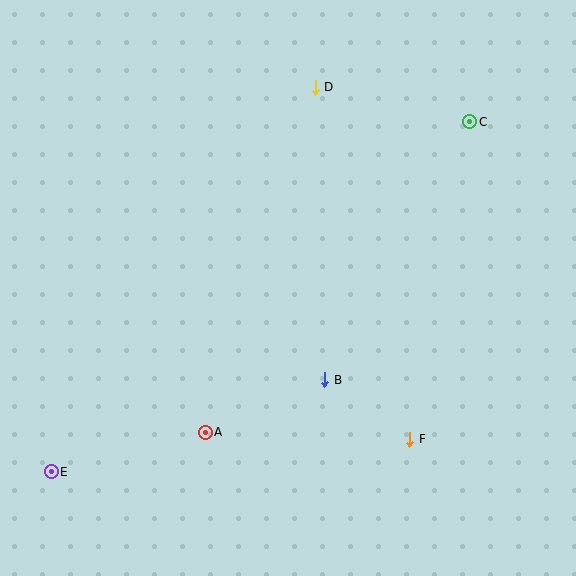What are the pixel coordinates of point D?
Point D is at (315, 87).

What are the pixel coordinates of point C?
Point C is at (470, 122).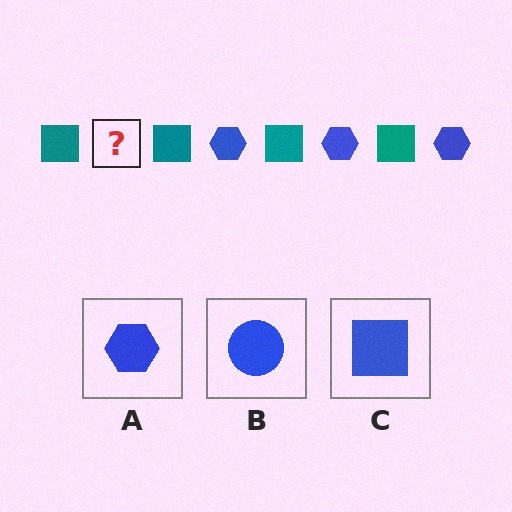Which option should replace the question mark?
Option A.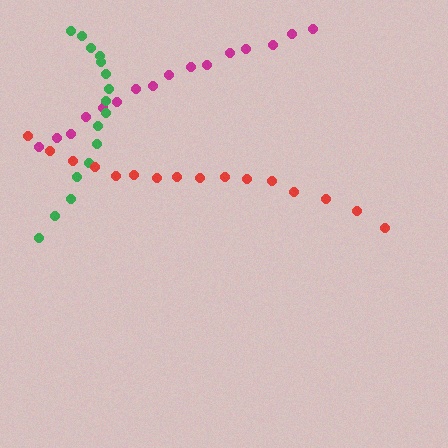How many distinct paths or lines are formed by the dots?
There are 3 distinct paths.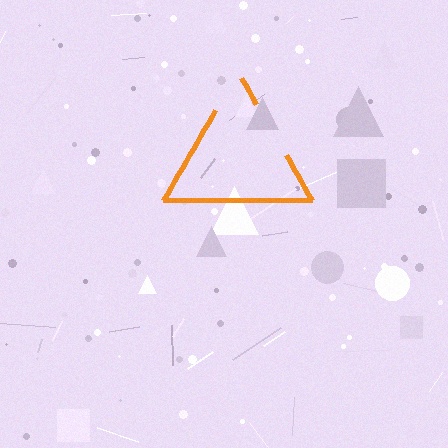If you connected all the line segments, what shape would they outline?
They would outline a triangle.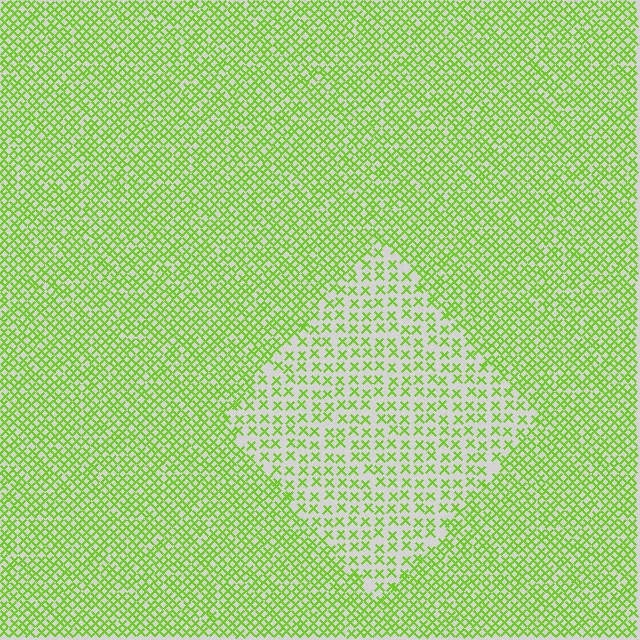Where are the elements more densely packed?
The elements are more densely packed outside the diamond boundary.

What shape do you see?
I see a diamond.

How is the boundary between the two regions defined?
The boundary is defined by a change in element density (approximately 2.0x ratio). All elements are the same color, size, and shape.